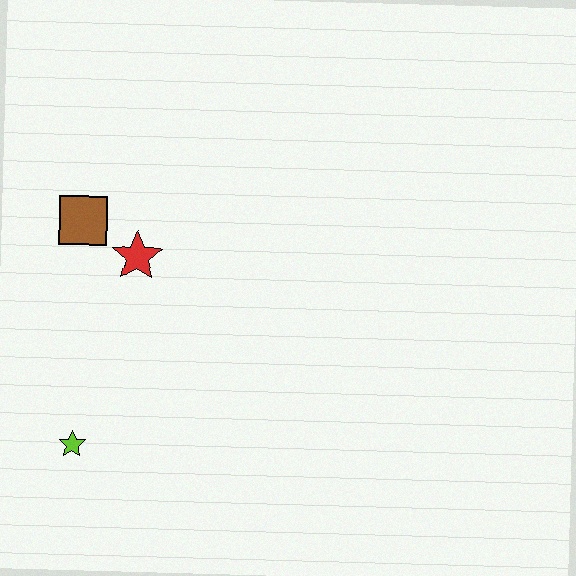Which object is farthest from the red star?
The lime star is farthest from the red star.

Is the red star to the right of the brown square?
Yes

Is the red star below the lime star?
No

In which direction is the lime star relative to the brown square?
The lime star is below the brown square.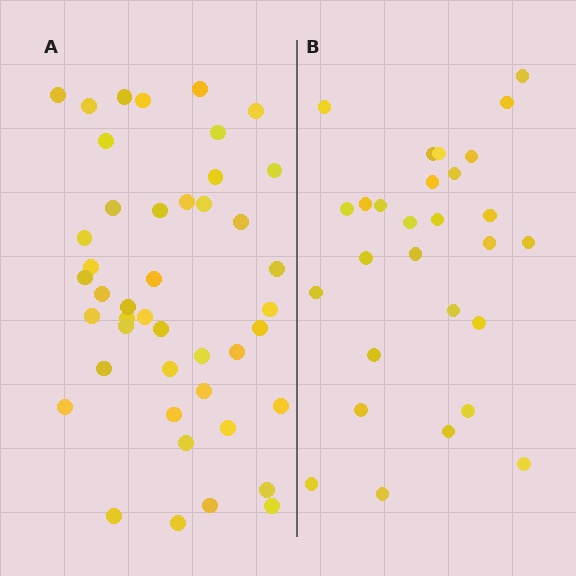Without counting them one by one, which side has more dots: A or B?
Region A (the left region) has more dots.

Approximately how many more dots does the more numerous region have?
Region A has approximately 15 more dots than region B.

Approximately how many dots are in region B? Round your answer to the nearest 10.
About 30 dots. (The exact count is 28, which rounds to 30.)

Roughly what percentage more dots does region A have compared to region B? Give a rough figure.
About 55% more.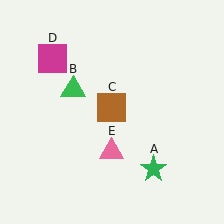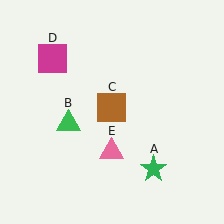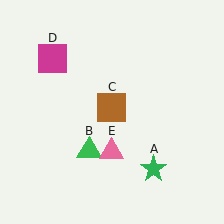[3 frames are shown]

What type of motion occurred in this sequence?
The green triangle (object B) rotated counterclockwise around the center of the scene.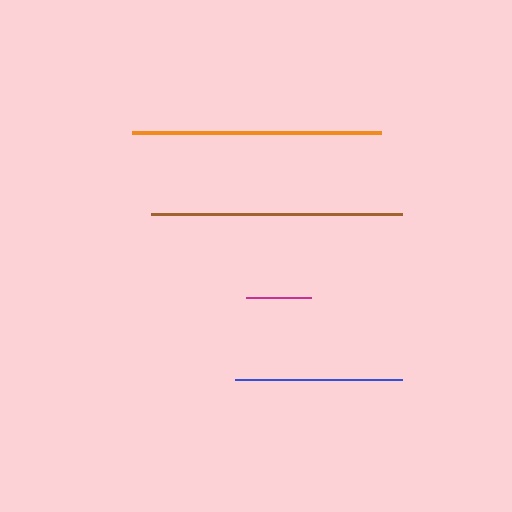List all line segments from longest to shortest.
From longest to shortest: brown, orange, blue, magenta.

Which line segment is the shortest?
The magenta line is the shortest at approximately 64 pixels.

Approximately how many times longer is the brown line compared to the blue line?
The brown line is approximately 1.5 times the length of the blue line.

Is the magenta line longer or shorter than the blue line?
The blue line is longer than the magenta line.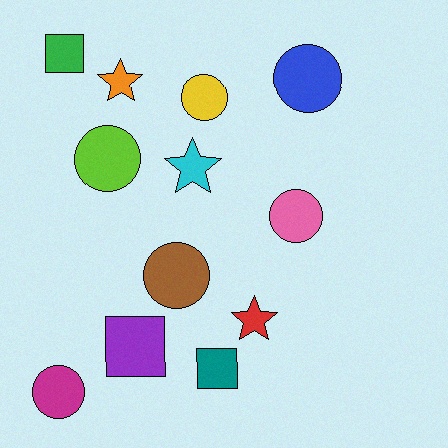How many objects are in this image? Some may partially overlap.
There are 12 objects.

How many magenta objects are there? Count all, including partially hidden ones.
There is 1 magenta object.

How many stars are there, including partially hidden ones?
There are 3 stars.